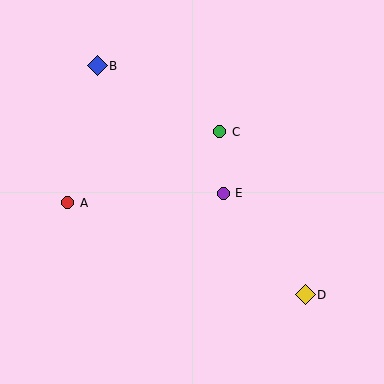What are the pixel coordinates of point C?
Point C is at (220, 132).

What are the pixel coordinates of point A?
Point A is at (68, 203).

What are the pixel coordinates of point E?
Point E is at (223, 193).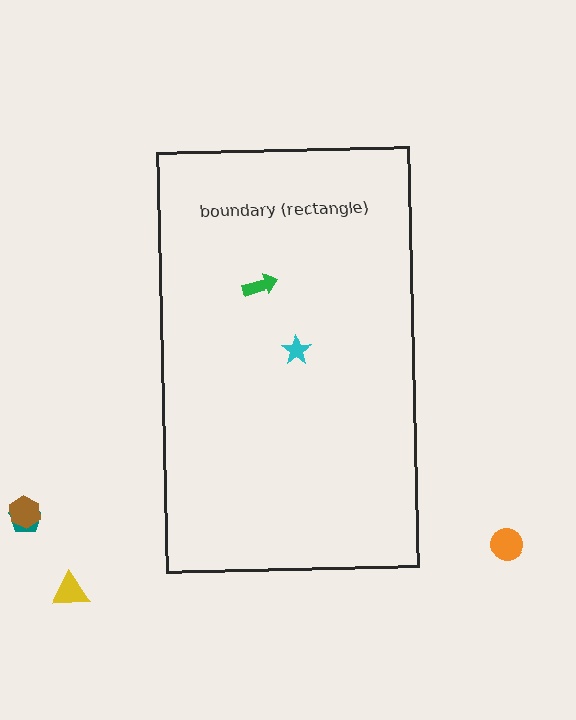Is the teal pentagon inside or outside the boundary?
Outside.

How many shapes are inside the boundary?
2 inside, 4 outside.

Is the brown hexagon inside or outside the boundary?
Outside.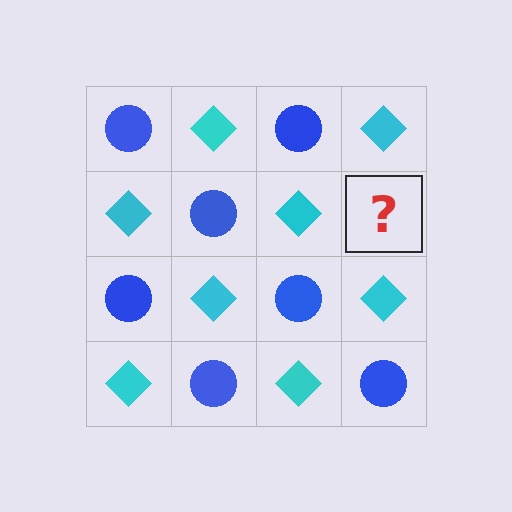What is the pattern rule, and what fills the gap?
The rule is that it alternates blue circle and cyan diamond in a checkerboard pattern. The gap should be filled with a blue circle.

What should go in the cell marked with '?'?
The missing cell should contain a blue circle.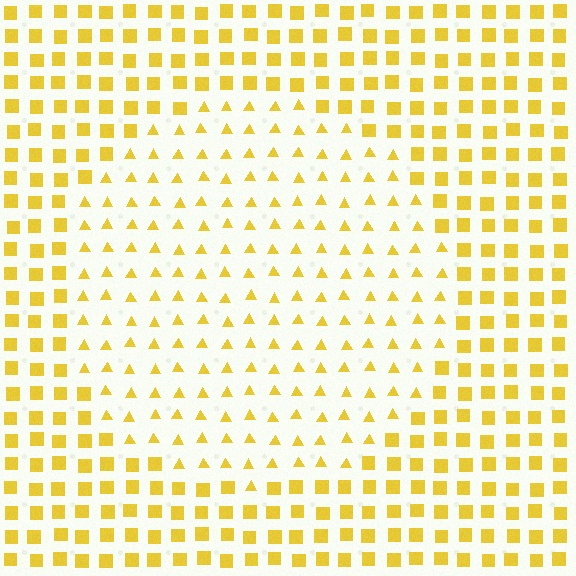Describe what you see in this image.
The image is filled with small yellow elements arranged in a uniform grid. A circle-shaped region contains triangles, while the surrounding area contains squares. The boundary is defined purely by the change in element shape.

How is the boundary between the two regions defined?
The boundary is defined by a change in element shape: triangles inside vs. squares outside. All elements share the same color and spacing.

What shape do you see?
I see a circle.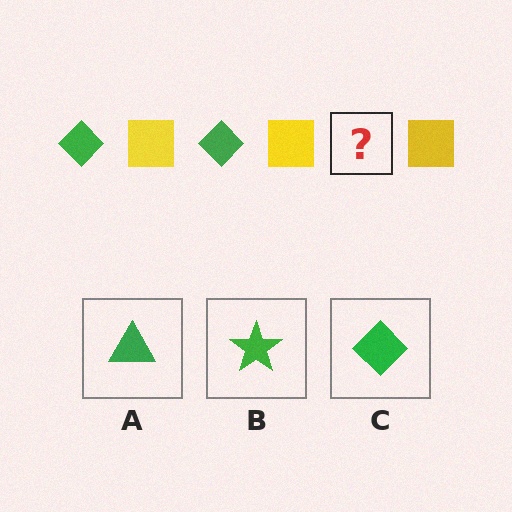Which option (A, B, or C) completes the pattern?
C.